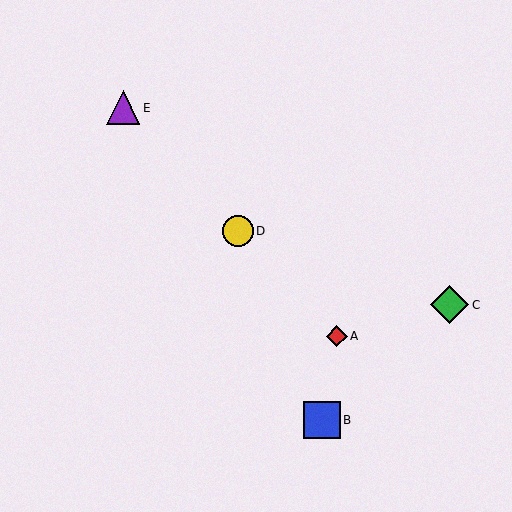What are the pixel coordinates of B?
Object B is at (322, 420).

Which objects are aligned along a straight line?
Objects A, D, E are aligned along a straight line.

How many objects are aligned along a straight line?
3 objects (A, D, E) are aligned along a straight line.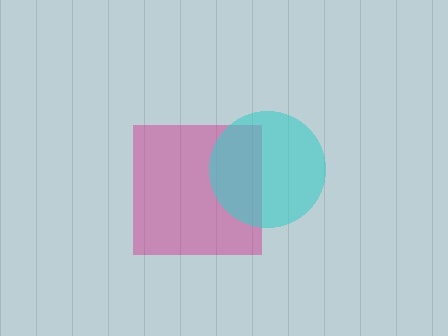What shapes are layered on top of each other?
The layered shapes are: a magenta square, a cyan circle.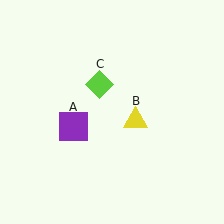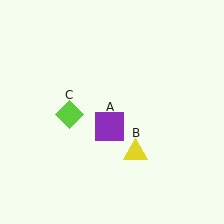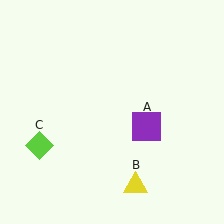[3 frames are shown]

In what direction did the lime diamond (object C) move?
The lime diamond (object C) moved down and to the left.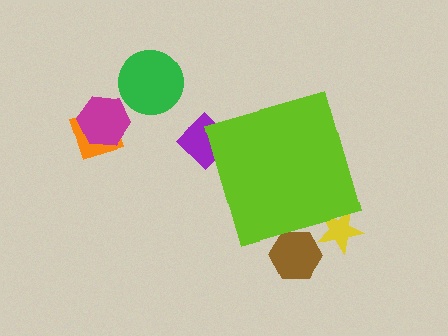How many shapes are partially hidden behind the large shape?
3 shapes are partially hidden.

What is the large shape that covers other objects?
A lime diamond.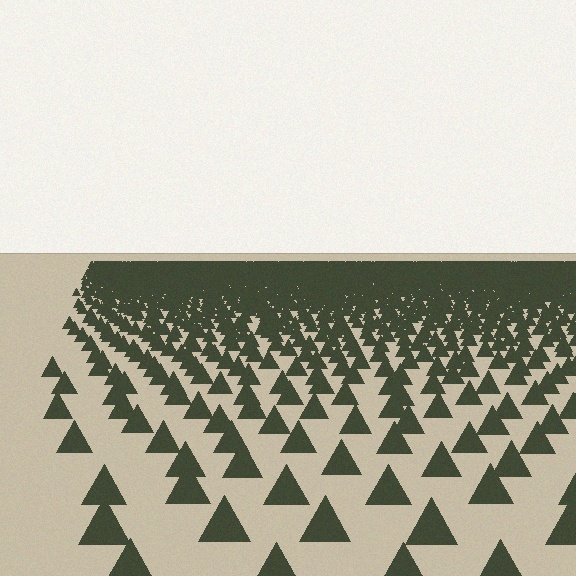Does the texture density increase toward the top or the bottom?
Density increases toward the top.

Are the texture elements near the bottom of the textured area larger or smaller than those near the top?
Larger. Near the bottom, elements are closer to the viewer and appear at a bigger on-screen size.